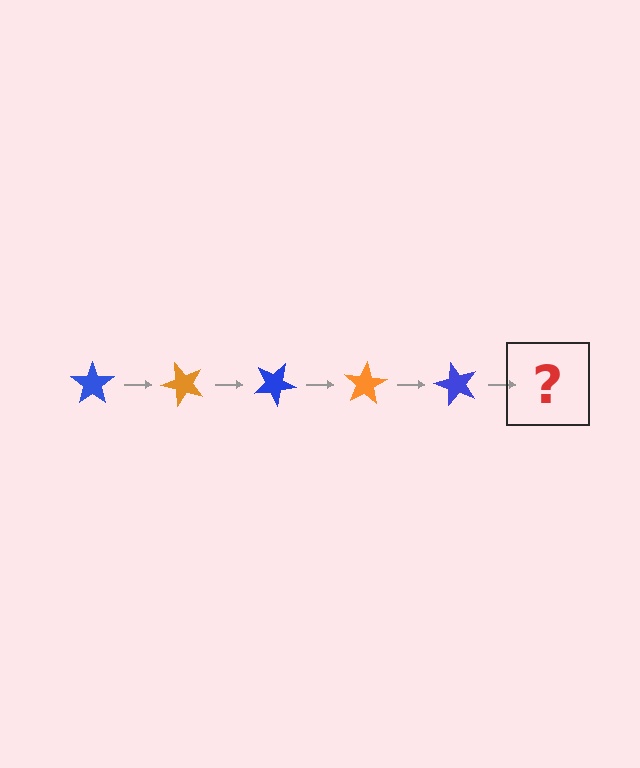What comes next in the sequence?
The next element should be an orange star, rotated 250 degrees from the start.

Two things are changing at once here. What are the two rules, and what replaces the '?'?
The two rules are that it rotates 50 degrees each step and the color cycles through blue and orange. The '?' should be an orange star, rotated 250 degrees from the start.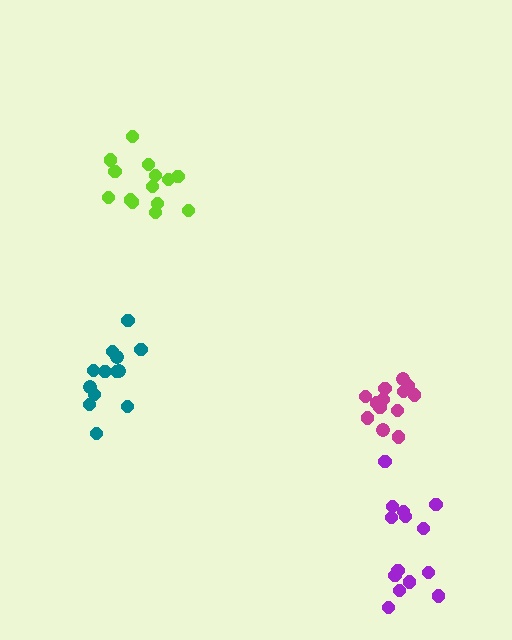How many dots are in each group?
Group 1: 14 dots, Group 2: 13 dots, Group 3: 14 dots, Group 4: 13 dots (54 total).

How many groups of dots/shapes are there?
There are 4 groups.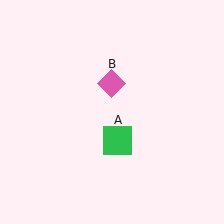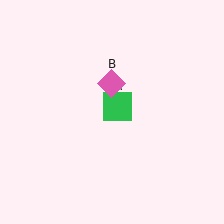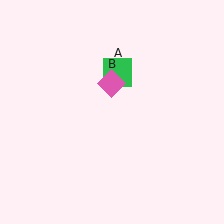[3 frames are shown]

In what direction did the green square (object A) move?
The green square (object A) moved up.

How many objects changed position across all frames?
1 object changed position: green square (object A).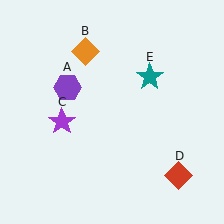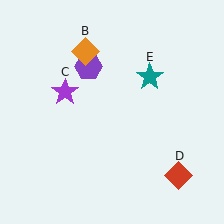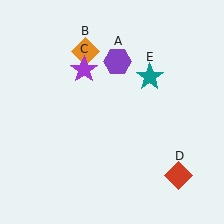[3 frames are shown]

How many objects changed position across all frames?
2 objects changed position: purple hexagon (object A), purple star (object C).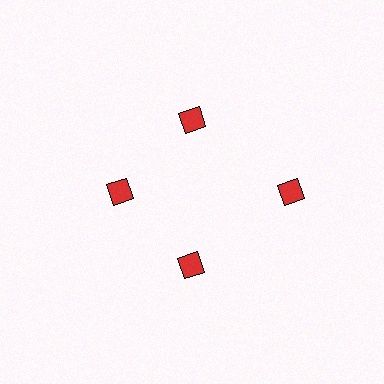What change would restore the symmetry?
The symmetry would be restored by moving it inward, back onto the ring so that all 4 diamonds sit at equal angles and equal distance from the center.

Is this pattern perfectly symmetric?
No. The 4 red diamonds are arranged in a ring, but one element near the 3 o'clock position is pushed outward from the center, breaking the 4-fold rotational symmetry.